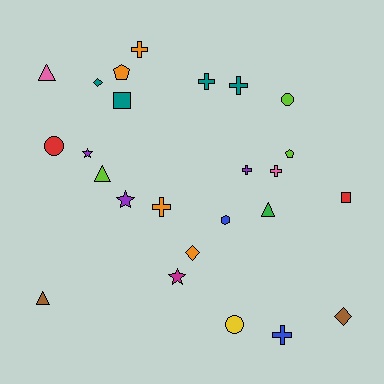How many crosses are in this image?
There are 7 crosses.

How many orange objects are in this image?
There are 4 orange objects.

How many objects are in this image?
There are 25 objects.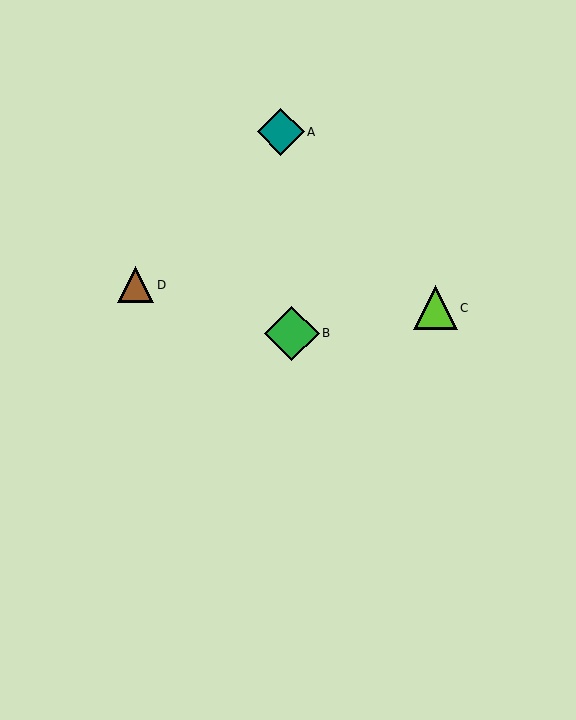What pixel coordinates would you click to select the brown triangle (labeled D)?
Click at (136, 285) to select the brown triangle D.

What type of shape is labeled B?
Shape B is a green diamond.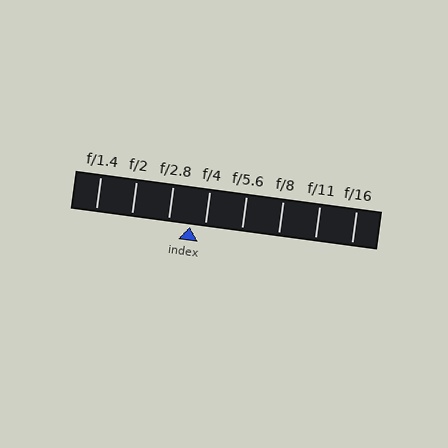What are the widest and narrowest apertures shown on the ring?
The widest aperture shown is f/1.4 and the narrowest is f/16.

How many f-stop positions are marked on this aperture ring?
There are 8 f-stop positions marked.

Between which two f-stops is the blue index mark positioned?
The index mark is between f/2.8 and f/4.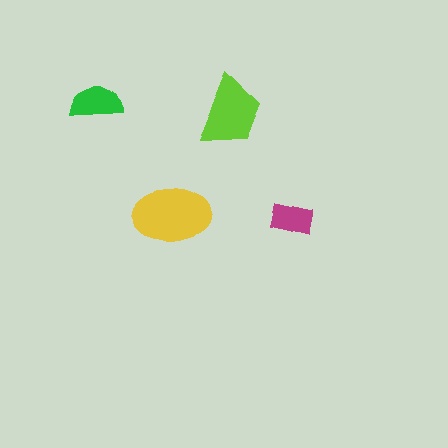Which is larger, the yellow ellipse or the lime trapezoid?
The yellow ellipse.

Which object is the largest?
The yellow ellipse.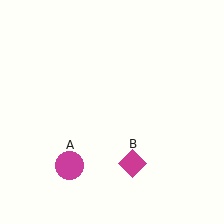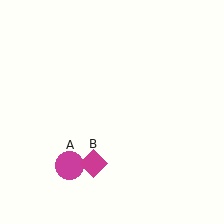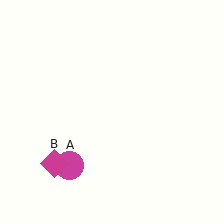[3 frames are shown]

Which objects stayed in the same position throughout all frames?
Magenta circle (object A) remained stationary.